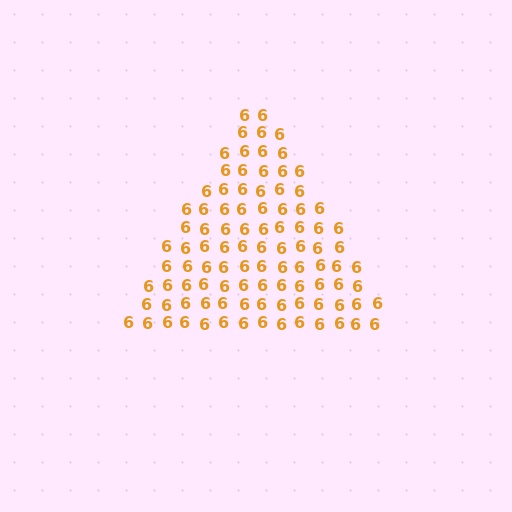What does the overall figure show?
The overall figure shows a triangle.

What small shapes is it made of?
It is made of small digit 6's.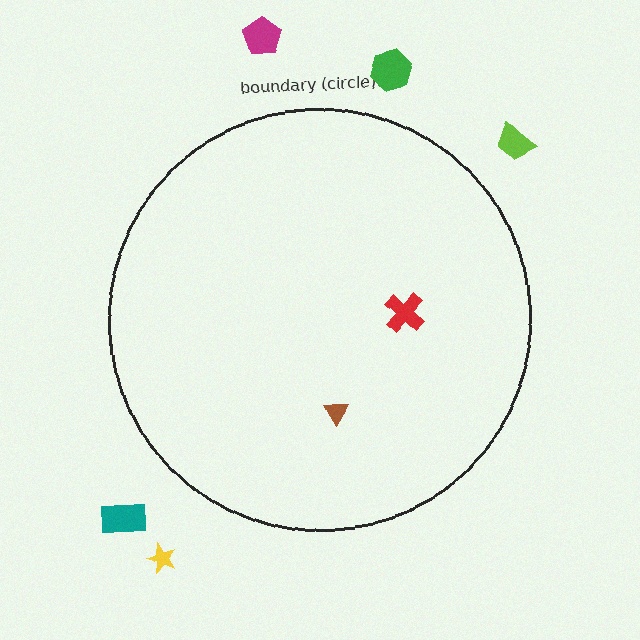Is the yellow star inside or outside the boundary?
Outside.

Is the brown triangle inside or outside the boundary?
Inside.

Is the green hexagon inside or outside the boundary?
Outside.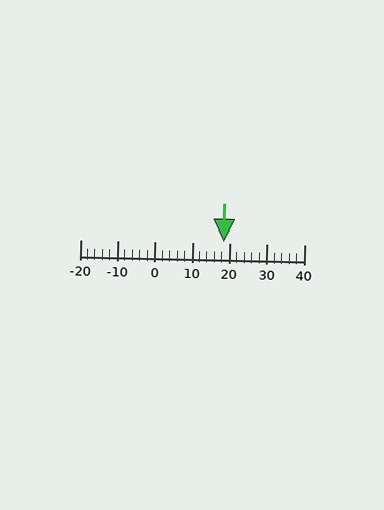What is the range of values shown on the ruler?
The ruler shows values from -20 to 40.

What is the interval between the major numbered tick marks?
The major tick marks are spaced 10 units apart.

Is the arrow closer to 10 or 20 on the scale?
The arrow is closer to 20.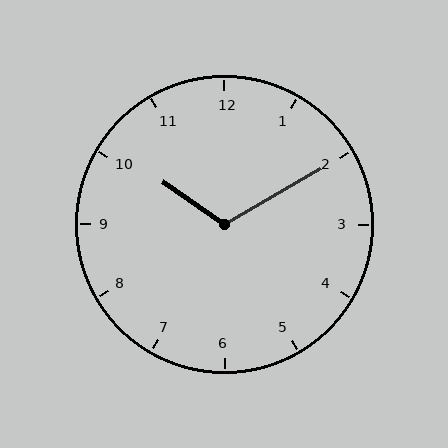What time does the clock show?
10:10.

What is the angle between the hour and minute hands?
Approximately 115 degrees.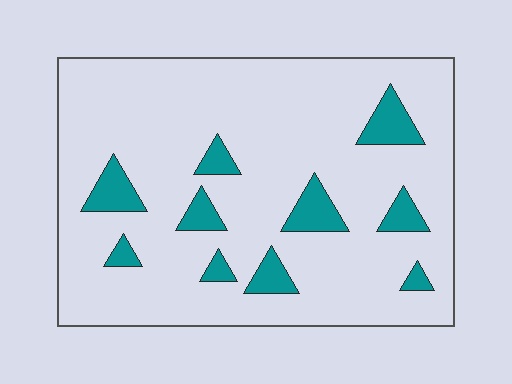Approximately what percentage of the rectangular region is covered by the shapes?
Approximately 10%.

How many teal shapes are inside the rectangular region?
10.